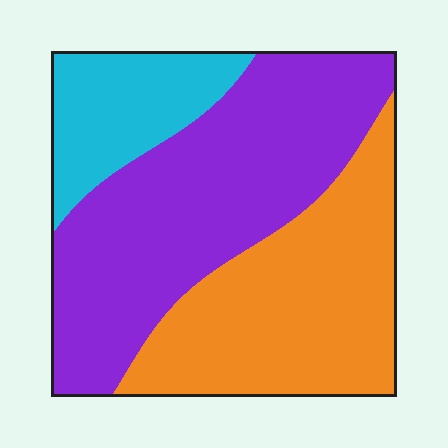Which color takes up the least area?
Cyan, at roughly 15%.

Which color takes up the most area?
Purple, at roughly 45%.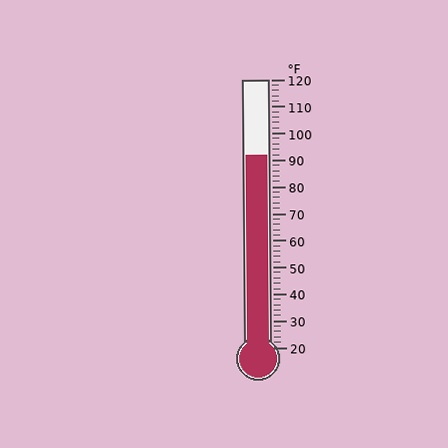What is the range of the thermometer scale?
The thermometer scale ranges from 20°F to 120°F.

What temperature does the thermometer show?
The thermometer shows approximately 92°F.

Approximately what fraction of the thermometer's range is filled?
The thermometer is filled to approximately 70% of its range.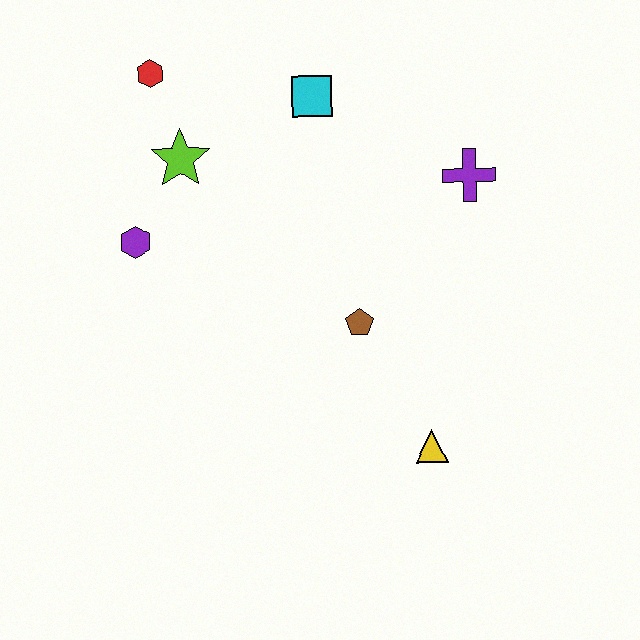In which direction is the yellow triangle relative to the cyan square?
The yellow triangle is below the cyan square.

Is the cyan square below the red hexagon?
Yes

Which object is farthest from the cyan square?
The yellow triangle is farthest from the cyan square.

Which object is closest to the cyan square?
The lime star is closest to the cyan square.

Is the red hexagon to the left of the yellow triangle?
Yes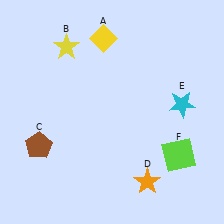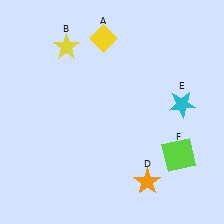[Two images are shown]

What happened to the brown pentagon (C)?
The brown pentagon (C) was removed in Image 2. It was in the bottom-left area of Image 1.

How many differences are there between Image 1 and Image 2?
There is 1 difference between the two images.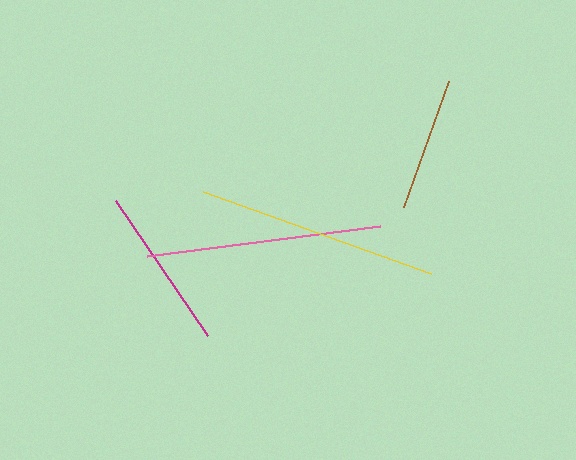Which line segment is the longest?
The yellow line is the longest at approximately 242 pixels.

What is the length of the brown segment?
The brown segment is approximately 134 pixels long.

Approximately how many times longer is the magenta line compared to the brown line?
The magenta line is approximately 1.2 times the length of the brown line.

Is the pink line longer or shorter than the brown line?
The pink line is longer than the brown line.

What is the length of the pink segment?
The pink segment is approximately 235 pixels long.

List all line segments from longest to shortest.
From longest to shortest: yellow, pink, magenta, brown.